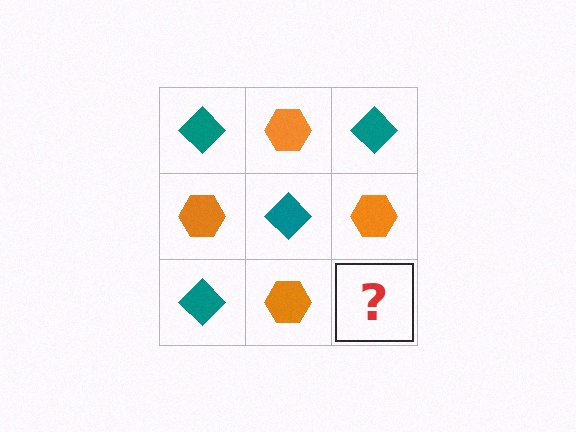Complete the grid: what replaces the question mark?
The question mark should be replaced with a teal diamond.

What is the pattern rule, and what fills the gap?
The rule is that it alternates teal diamond and orange hexagon in a checkerboard pattern. The gap should be filled with a teal diamond.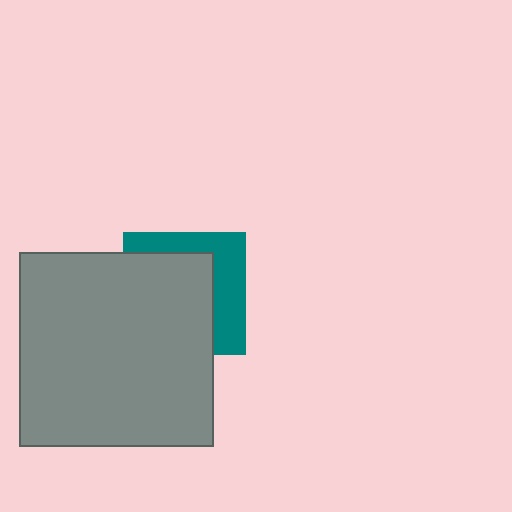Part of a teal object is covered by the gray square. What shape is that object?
It is a square.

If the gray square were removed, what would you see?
You would see the complete teal square.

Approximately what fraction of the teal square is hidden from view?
Roughly 62% of the teal square is hidden behind the gray square.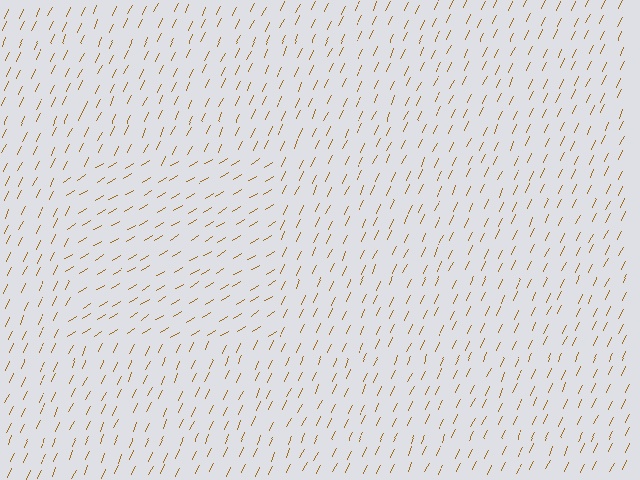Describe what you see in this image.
The image is filled with small brown line segments. A rectangle region in the image has lines oriented differently from the surrounding lines, creating a visible texture boundary.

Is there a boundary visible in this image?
Yes, there is a texture boundary formed by a change in line orientation.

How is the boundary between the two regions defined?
The boundary is defined purely by a change in line orientation (approximately 33 degrees difference). All lines are the same color and thickness.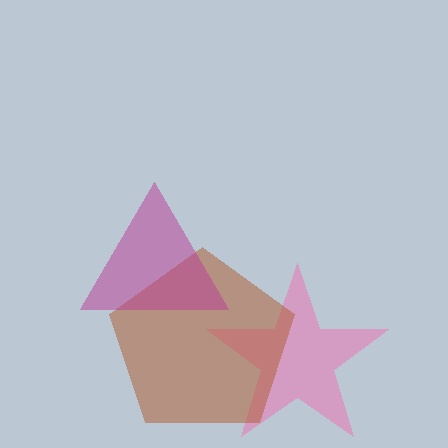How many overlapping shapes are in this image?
There are 3 overlapping shapes in the image.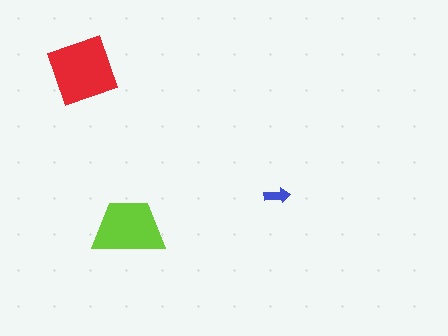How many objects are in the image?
There are 3 objects in the image.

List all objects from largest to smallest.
The red square, the lime trapezoid, the blue arrow.